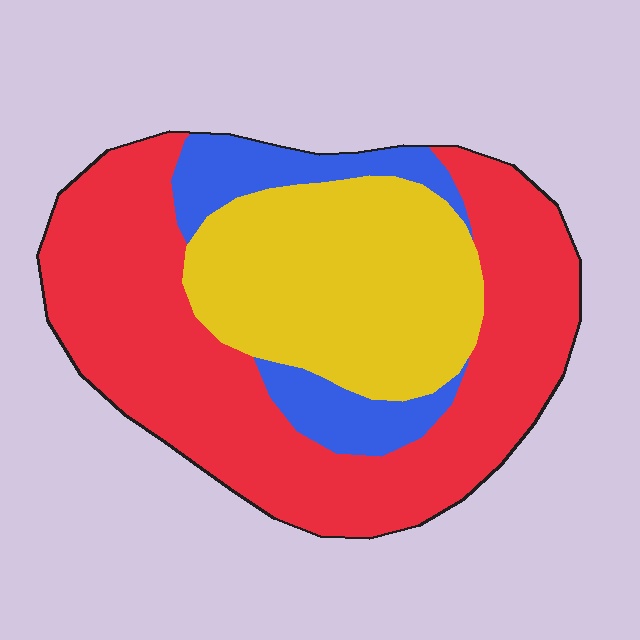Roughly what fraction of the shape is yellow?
Yellow takes up about one third (1/3) of the shape.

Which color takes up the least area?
Blue, at roughly 15%.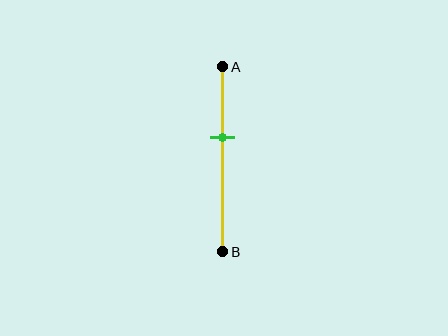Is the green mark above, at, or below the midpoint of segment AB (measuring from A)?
The green mark is above the midpoint of segment AB.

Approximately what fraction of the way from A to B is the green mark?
The green mark is approximately 40% of the way from A to B.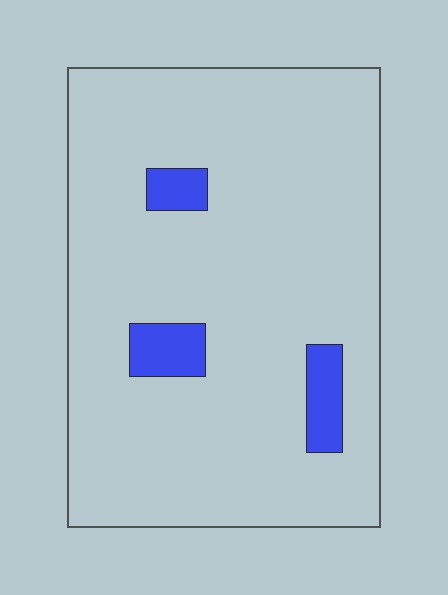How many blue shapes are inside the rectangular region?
3.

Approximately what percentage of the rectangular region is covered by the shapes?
Approximately 10%.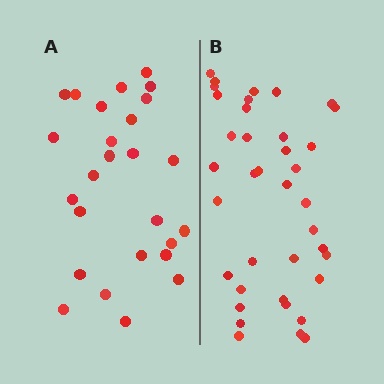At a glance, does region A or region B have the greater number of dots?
Region B (the right region) has more dots.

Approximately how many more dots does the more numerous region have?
Region B has roughly 12 or so more dots than region A.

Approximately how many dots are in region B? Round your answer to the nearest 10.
About 40 dots. (The exact count is 38, which rounds to 40.)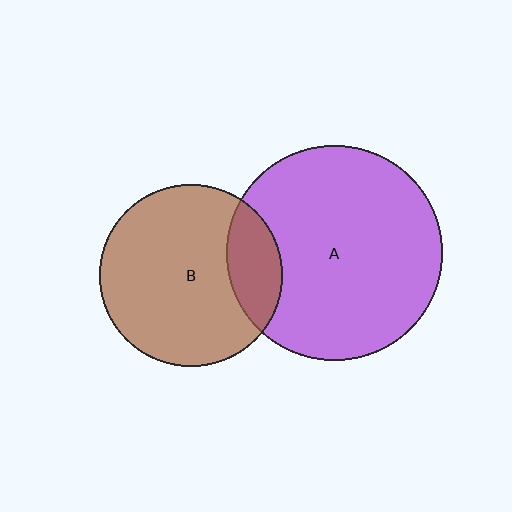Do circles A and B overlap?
Yes.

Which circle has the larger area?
Circle A (purple).